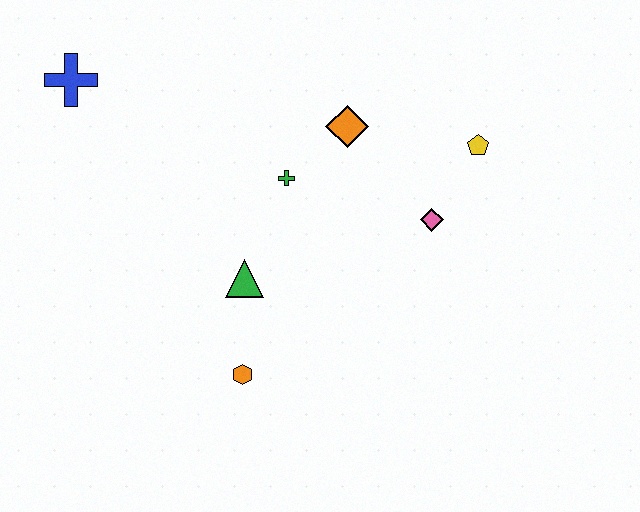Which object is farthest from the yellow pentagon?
The blue cross is farthest from the yellow pentagon.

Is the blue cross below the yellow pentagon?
No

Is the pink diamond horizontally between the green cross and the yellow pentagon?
Yes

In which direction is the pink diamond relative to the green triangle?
The pink diamond is to the right of the green triangle.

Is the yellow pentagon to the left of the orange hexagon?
No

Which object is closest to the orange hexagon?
The green triangle is closest to the orange hexagon.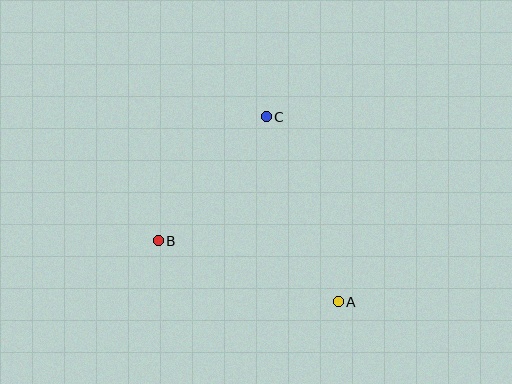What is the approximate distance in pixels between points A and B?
The distance between A and B is approximately 190 pixels.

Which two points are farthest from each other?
Points A and C are farthest from each other.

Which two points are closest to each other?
Points B and C are closest to each other.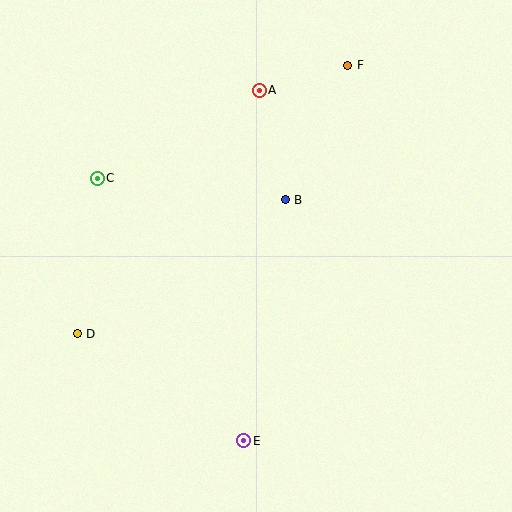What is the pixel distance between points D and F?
The distance between D and F is 381 pixels.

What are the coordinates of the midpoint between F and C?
The midpoint between F and C is at (223, 122).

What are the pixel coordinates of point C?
Point C is at (97, 178).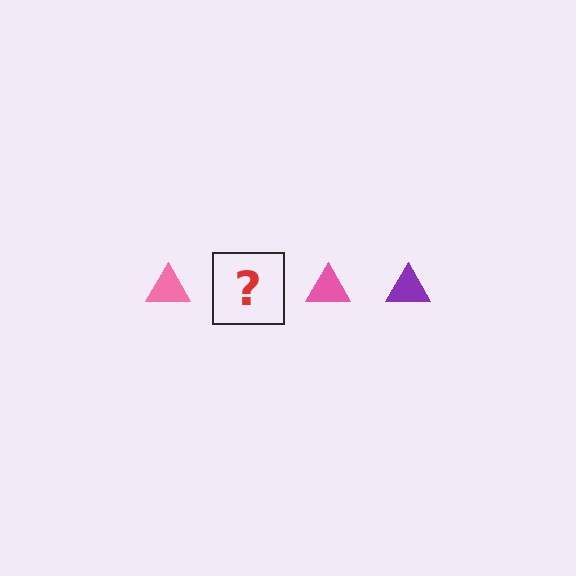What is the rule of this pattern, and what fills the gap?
The rule is that the pattern cycles through pink, purple triangles. The gap should be filled with a purple triangle.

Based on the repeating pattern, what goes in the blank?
The blank should be a purple triangle.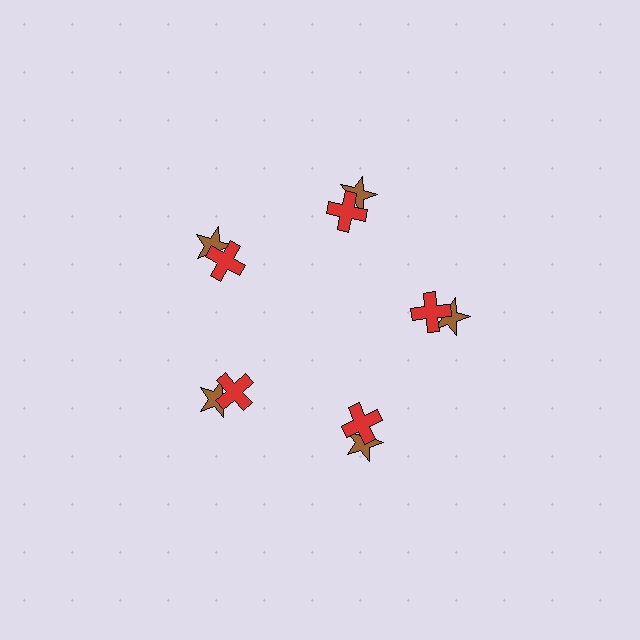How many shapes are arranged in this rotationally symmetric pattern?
There are 10 shapes, arranged in 5 groups of 2.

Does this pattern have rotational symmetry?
Yes, this pattern has 5-fold rotational symmetry. It looks the same after rotating 72 degrees around the center.